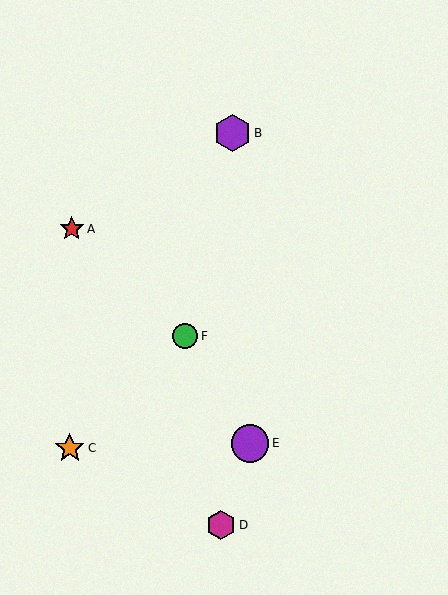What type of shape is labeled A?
Shape A is a red star.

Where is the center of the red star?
The center of the red star is at (72, 229).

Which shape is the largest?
The purple circle (labeled E) is the largest.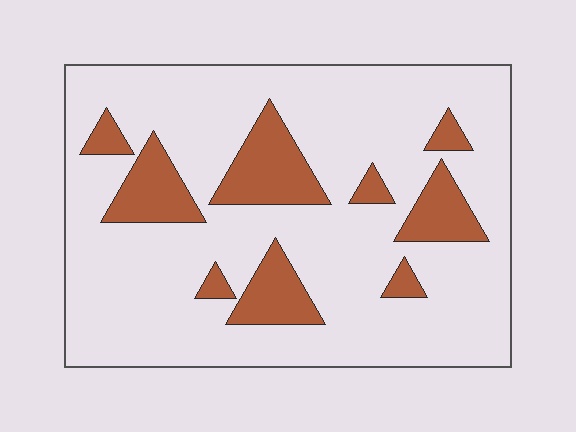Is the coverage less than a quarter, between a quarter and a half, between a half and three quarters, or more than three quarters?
Less than a quarter.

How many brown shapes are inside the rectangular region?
9.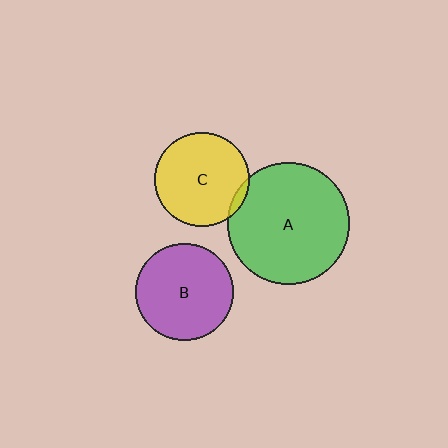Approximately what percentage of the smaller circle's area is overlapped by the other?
Approximately 5%.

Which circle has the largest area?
Circle A (green).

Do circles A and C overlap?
Yes.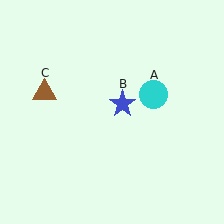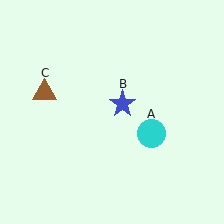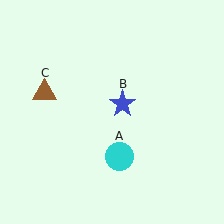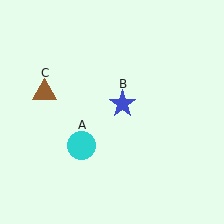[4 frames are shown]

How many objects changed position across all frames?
1 object changed position: cyan circle (object A).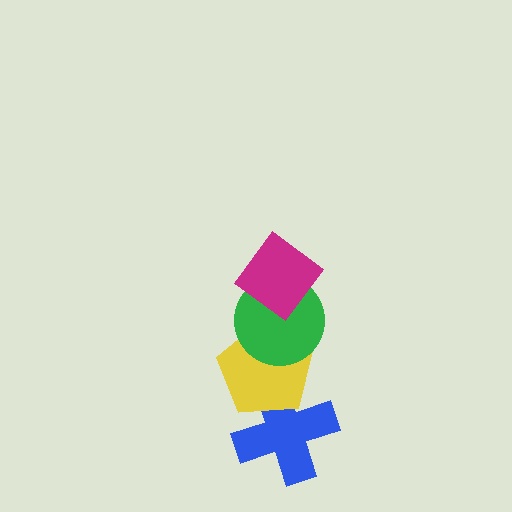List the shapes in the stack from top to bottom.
From top to bottom: the magenta diamond, the green circle, the yellow pentagon, the blue cross.